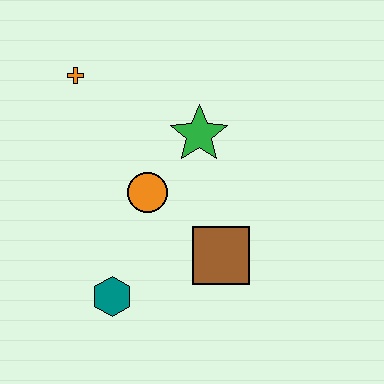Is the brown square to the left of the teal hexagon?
No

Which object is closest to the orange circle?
The green star is closest to the orange circle.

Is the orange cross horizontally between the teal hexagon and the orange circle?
No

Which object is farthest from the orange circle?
The orange cross is farthest from the orange circle.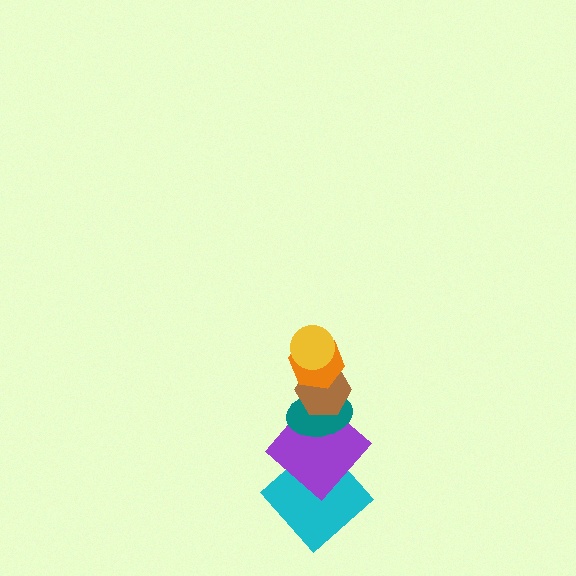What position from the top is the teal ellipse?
The teal ellipse is 4th from the top.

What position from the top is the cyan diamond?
The cyan diamond is 6th from the top.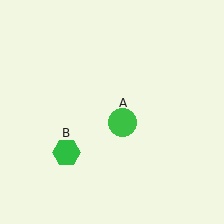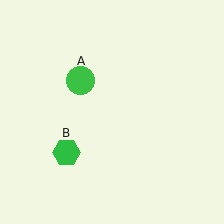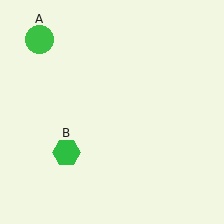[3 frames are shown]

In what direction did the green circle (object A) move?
The green circle (object A) moved up and to the left.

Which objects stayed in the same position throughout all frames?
Green hexagon (object B) remained stationary.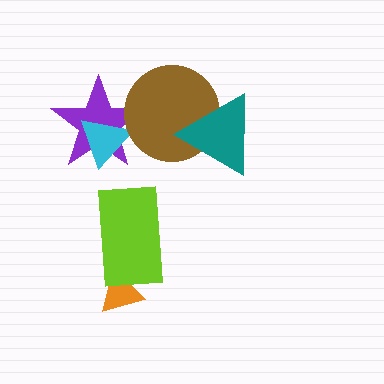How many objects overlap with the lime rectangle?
1 object overlaps with the lime rectangle.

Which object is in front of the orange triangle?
The lime rectangle is in front of the orange triangle.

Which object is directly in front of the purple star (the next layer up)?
The cyan triangle is directly in front of the purple star.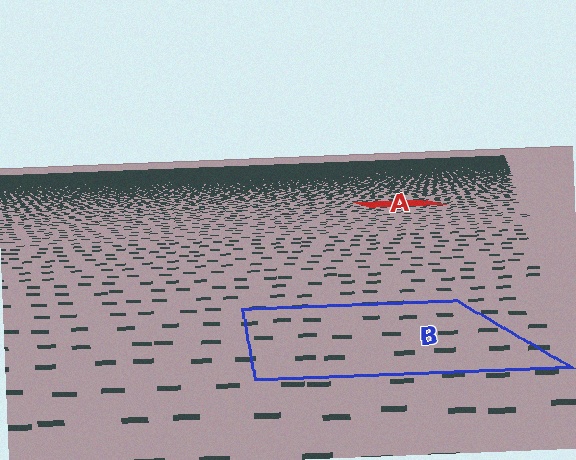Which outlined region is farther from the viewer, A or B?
Region A is farther from the viewer — the texture elements inside it appear smaller and more densely packed.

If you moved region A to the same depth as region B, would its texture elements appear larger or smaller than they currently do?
They would appear larger. At a closer depth, the same texture elements are projected at a bigger on-screen size.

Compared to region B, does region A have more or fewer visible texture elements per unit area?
Region A has more texture elements per unit area — they are packed more densely because it is farther away.